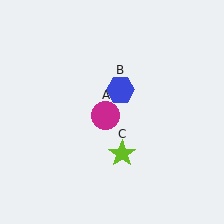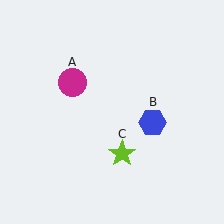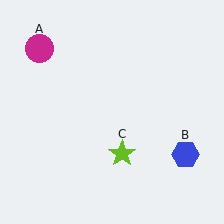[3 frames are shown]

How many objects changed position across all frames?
2 objects changed position: magenta circle (object A), blue hexagon (object B).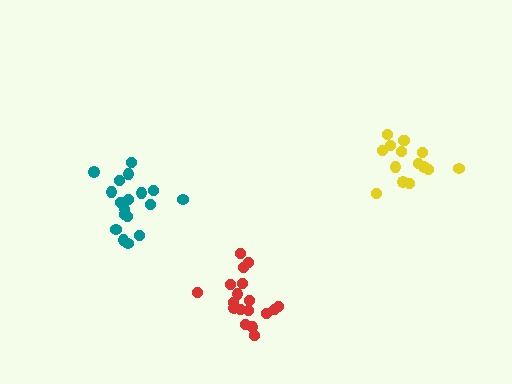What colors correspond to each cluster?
The clusters are colored: teal, red, yellow.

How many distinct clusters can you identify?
There are 3 distinct clusters.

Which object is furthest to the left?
The teal cluster is leftmost.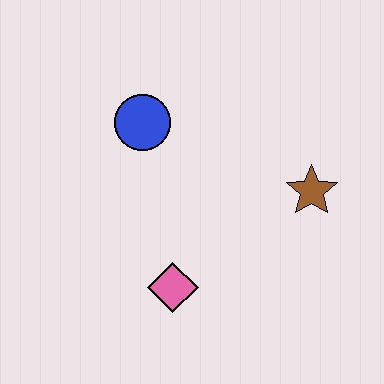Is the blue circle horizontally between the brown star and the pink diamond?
No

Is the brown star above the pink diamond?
Yes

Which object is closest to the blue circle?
The pink diamond is closest to the blue circle.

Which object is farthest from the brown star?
The blue circle is farthest from the brown star.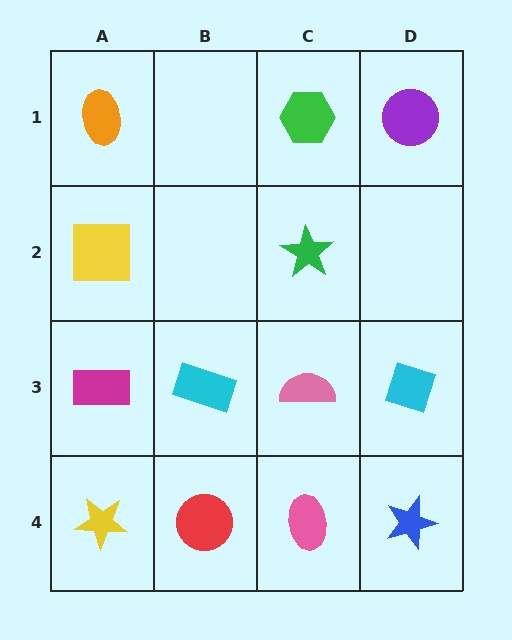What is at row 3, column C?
A pink semicircle.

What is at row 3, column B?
A cyan rectangle.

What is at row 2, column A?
A yellow square.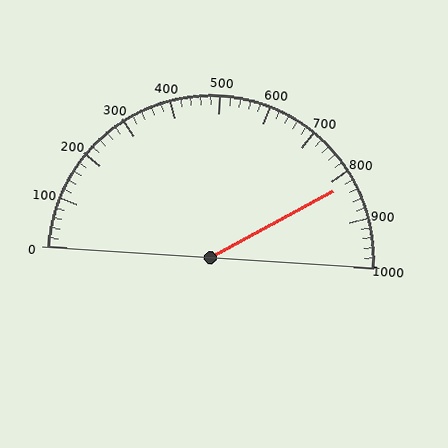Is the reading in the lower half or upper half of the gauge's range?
The reading is in the upper half of the range (0 to 1000).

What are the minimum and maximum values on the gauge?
The gauge ranges from 0 to 1000.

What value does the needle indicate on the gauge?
The needle indicates approximately 820.